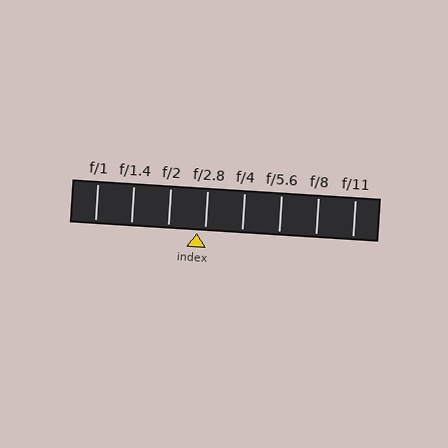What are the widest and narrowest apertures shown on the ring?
The widest aperture shown is f/1 and the narrowest is f/11.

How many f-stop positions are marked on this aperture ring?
There are 8 f-stop positions marked.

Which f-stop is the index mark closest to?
The index mark is closest to f/2.8.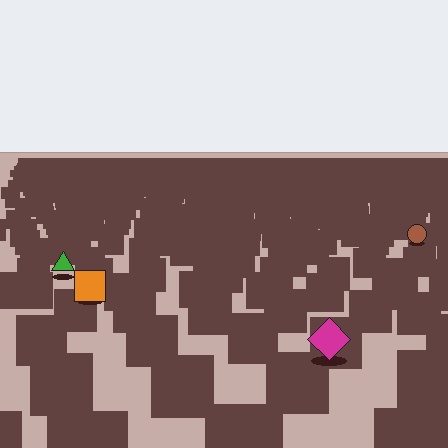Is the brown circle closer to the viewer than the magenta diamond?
No. The magenta diamond is closer — you can tell from the texture gradient: the ground texture is coarser near it.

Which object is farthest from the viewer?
The brown circle is farthest from the viewer. It appears smaller and the ground texture around it is denser.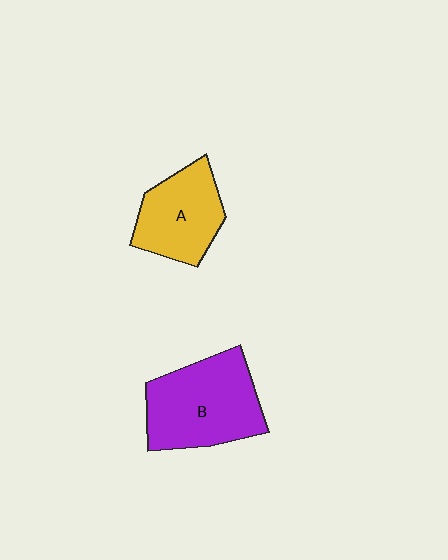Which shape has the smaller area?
Shape A (yellow).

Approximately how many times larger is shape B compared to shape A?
Approximately 1.4 times.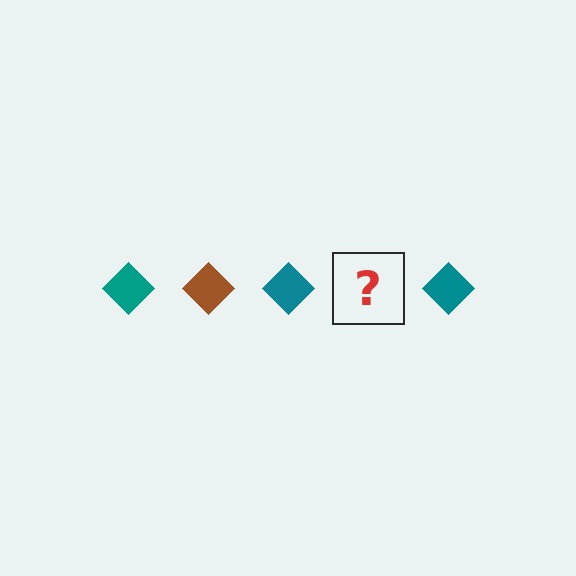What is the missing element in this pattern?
The missing element is a brown diamond.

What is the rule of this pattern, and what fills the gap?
The rule is that the pattern cycles through teal, brown diamonds. The gap should be filled with a brown diamond.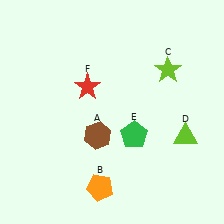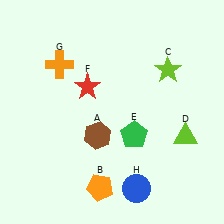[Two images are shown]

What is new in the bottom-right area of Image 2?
A blue circle (H) was added in the bottom-right area of Image 2.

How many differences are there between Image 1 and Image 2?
There are 2 differences between the two images.